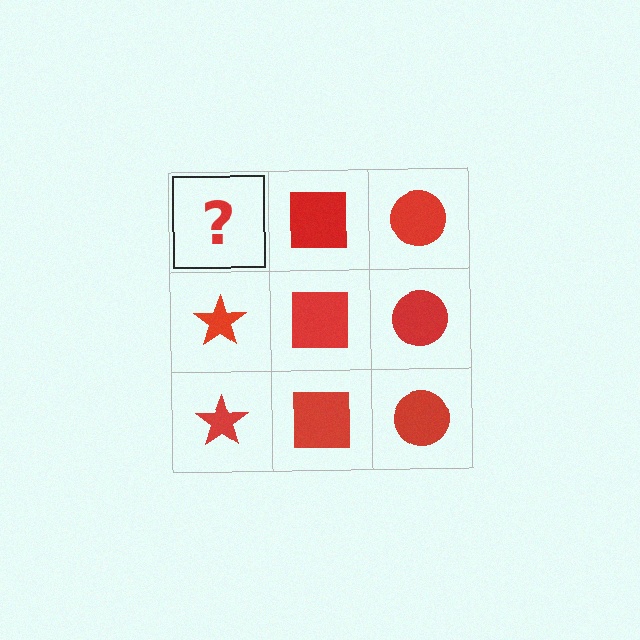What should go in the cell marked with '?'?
The missing cell should contain a red star.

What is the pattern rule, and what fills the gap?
The rule is that each column has a consistent shape. The gap should be filled with a red star.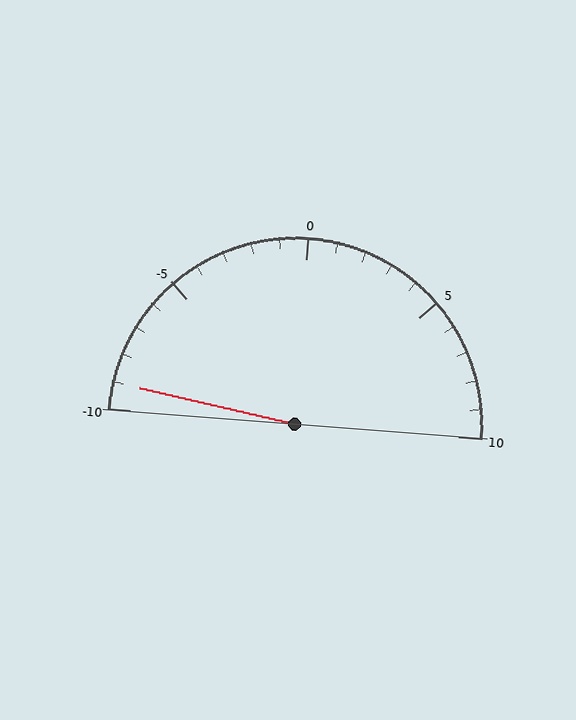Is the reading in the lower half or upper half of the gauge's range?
The reading is in the lower half of the range (-10 to 10).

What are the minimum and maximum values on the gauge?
The gauge ranges from -10 to 10.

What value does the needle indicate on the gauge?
The needle indicates approximately -9.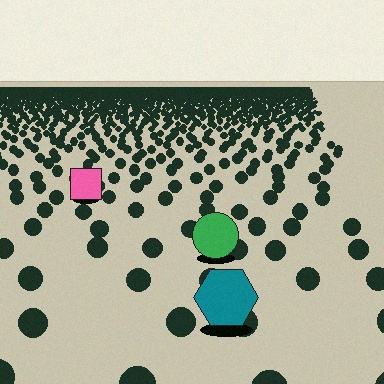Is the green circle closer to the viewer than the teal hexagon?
No. The teal hexagon is closer — you can tell from the texture gradient: the ground texture is coarser near it.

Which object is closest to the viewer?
The teal hexagon is closest. The texture marks near it are larger and more spread out.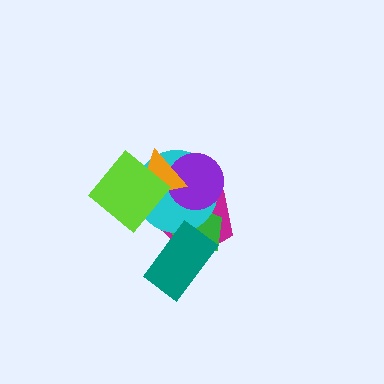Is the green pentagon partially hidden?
Yes, it is partially covered by another shape.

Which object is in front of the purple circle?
The orange triangle is in front of the purple circle.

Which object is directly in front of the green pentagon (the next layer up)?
The cyan circle is directly in front of the green pentagon.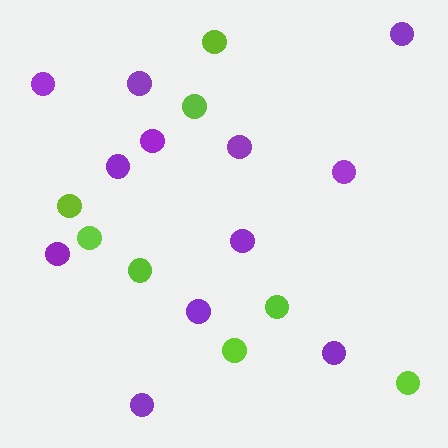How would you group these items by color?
There are 2 groups: one group of purple circles (12) and one group of lime circles (8).